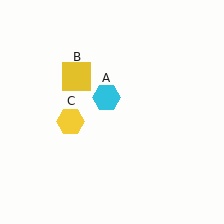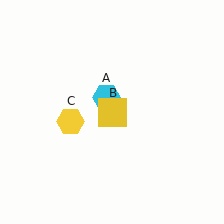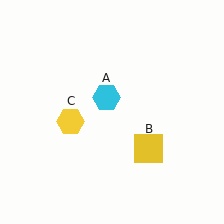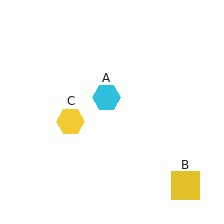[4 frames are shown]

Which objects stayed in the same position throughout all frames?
Cyan hexagon (object A) and yellow hexagon (object C) remained stationary.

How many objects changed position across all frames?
1 object changed position: yellow square (object B).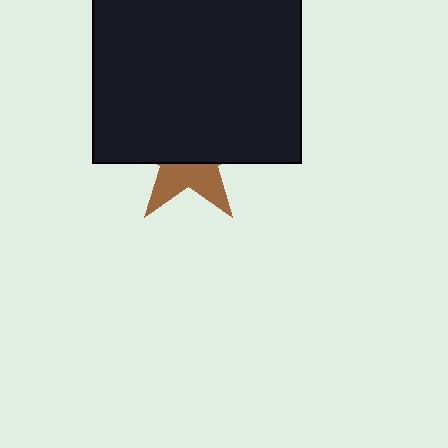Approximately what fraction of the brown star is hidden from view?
Roughly 61% of the brown star is hidden behind the black rectangle.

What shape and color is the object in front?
The object in front is a black rectangle.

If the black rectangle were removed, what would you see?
You would see the complete brown star.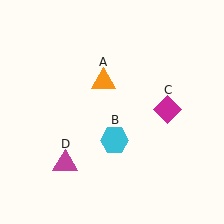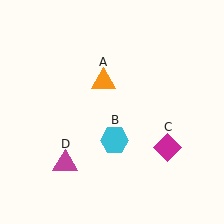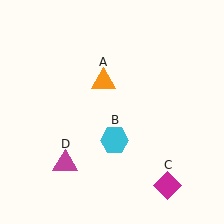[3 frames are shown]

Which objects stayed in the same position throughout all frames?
Orange triangle (object A) and cyan hexagon (object B) and magenta triangle (object D) remained stationary.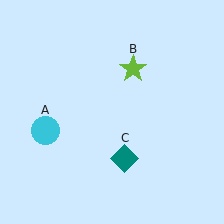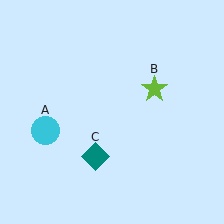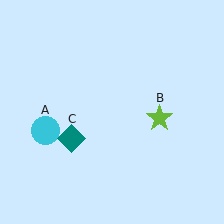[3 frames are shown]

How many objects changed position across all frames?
2 objects changed position: lime star (object B), teal diamond (object C).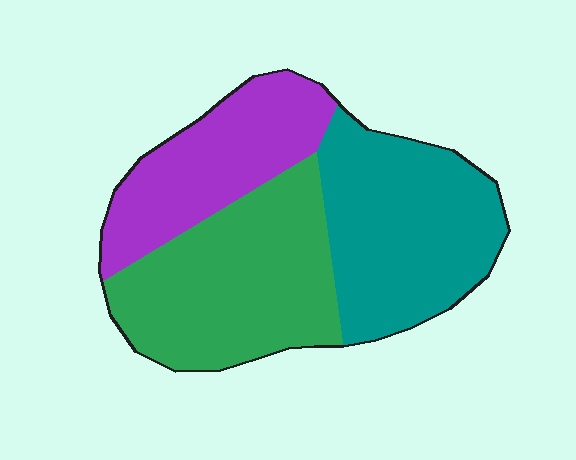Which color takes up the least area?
Purple, at roughly 25%.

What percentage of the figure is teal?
Teal covers 36% of the figure.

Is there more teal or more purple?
Teal.